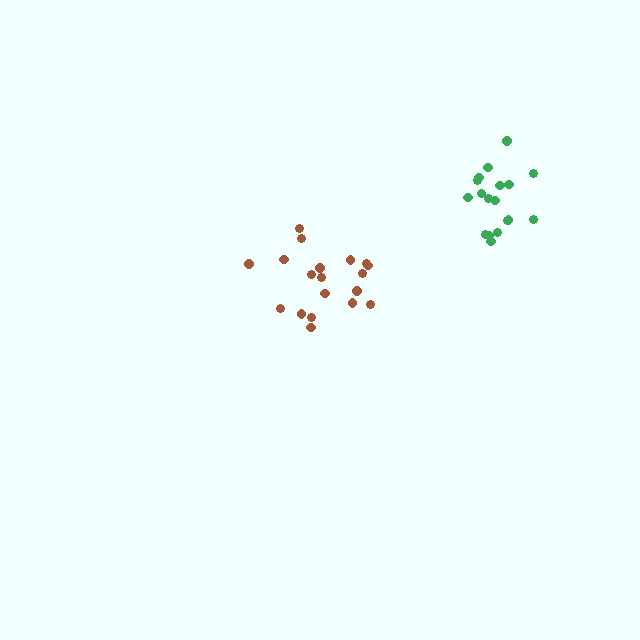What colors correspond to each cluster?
The clusters are colored: brown, green.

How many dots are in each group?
Group 1: 19 dots, Group 2: 18 dots (37 total).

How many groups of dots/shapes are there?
There are 2 groups.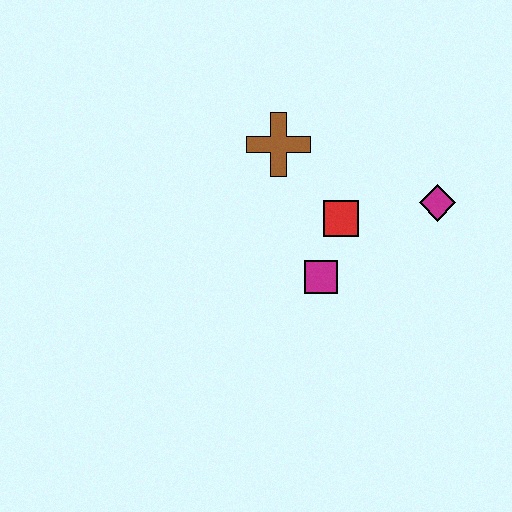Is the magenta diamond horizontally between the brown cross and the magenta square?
No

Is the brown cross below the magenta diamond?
No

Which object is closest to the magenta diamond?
The red square is closest to the magenta diamond.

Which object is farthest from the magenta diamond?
The brown cross is farthest from the magenta diamond.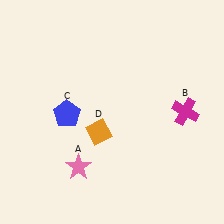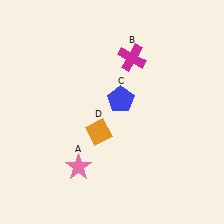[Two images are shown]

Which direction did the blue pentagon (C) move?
The blue pentagon (C) moved right.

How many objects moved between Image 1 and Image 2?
2 objects moved between the two images.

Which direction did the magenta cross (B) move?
The magenta cross (B) moved up.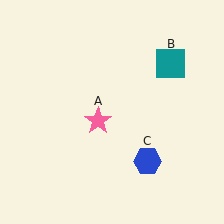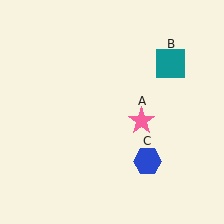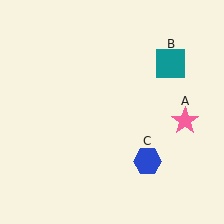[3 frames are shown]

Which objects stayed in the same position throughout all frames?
Teal square (object B) and blue hexagon (object C) remained stationary.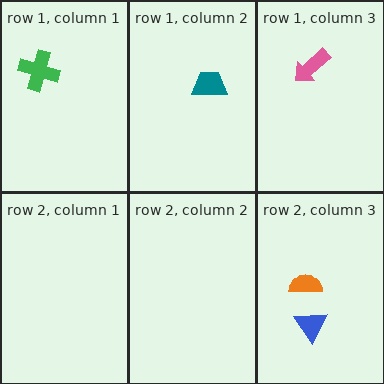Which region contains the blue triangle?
The row 2, column 3 region.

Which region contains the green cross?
The row 1, column 1 region.